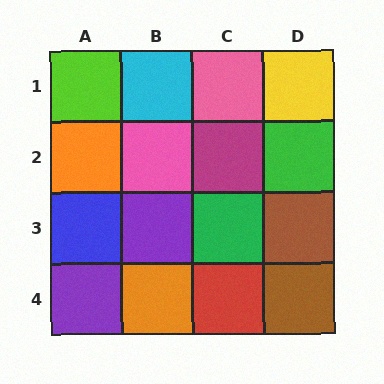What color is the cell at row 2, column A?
Orange.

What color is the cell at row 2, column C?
Magenta.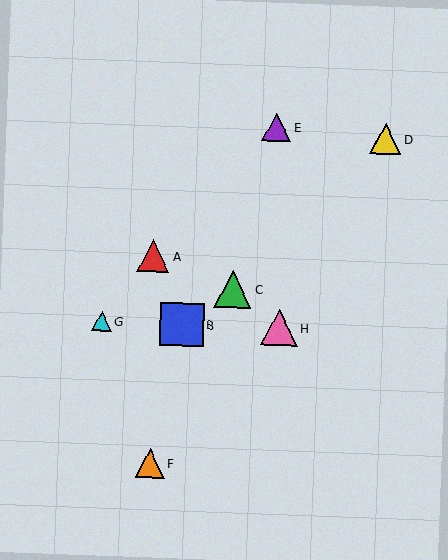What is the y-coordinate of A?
Object A is at y≈256.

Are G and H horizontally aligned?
Yes, both are at y≈321.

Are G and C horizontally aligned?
No, G is at y≈321 and C is at y≈290.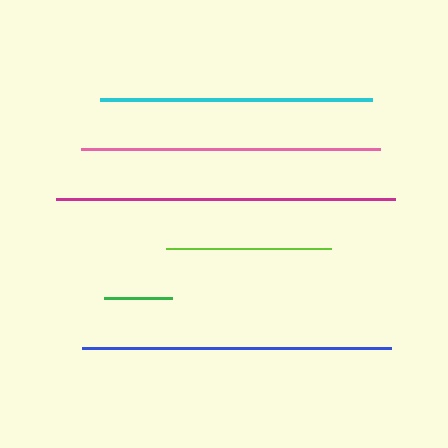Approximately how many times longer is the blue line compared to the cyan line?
The blue line is approximately 1.1 times the length of the cyan line.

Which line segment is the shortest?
The green line is the shortest at approximately 67 pixels.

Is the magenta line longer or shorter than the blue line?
The magenta line is longer than the blue line.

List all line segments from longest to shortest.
From longest to shortest: magenta, blue, pink, cyan, lime, green.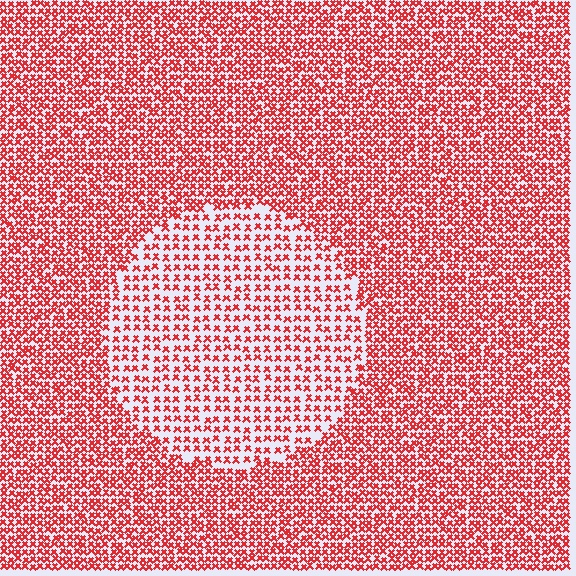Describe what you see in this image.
The image contains small red elements arranged at two different densities. A circle-shaped region is visible where the elements are less densely packed than the surrounding area.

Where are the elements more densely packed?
The elements are more densely packed outside the circle boundary.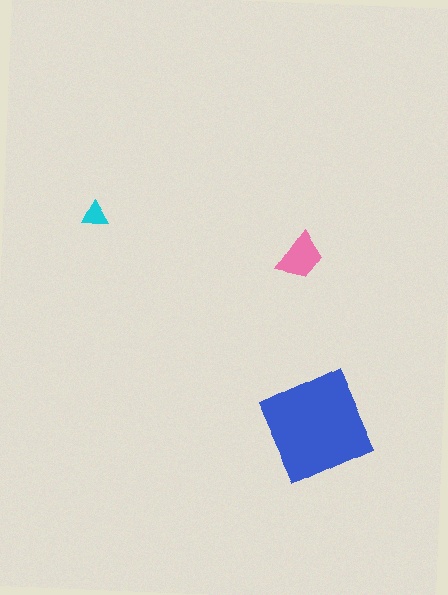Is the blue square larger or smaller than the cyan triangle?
Larger.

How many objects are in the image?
There are 3 objects in the image.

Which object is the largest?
The blue square.